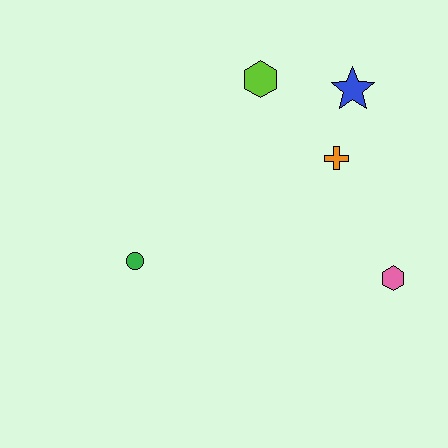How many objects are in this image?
There are 5 objects.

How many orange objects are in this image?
There is 1 orange object.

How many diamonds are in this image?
There are no diamonds.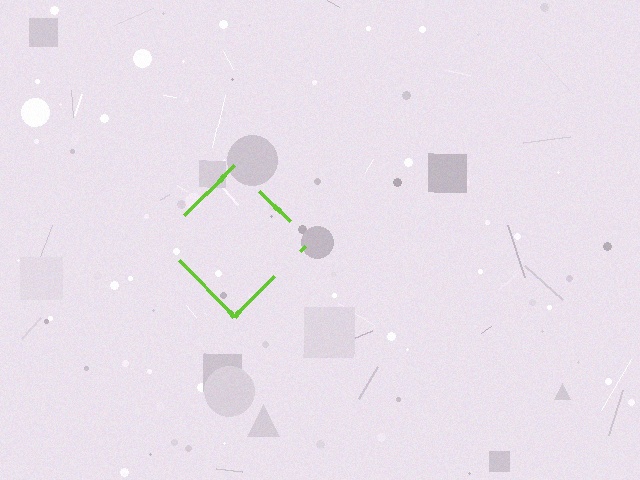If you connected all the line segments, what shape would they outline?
They would outline a diamond.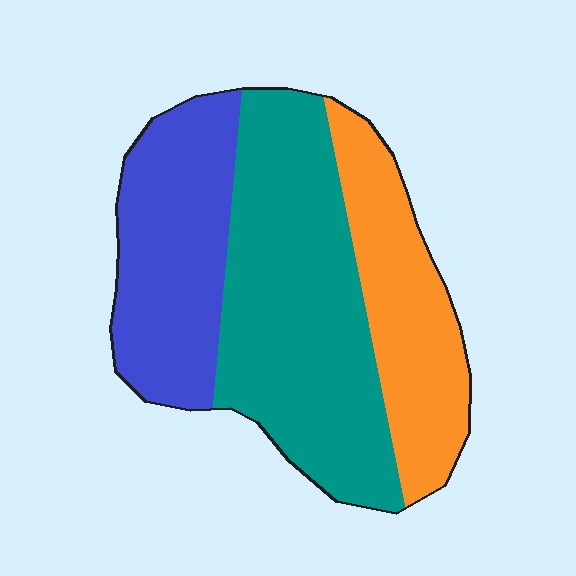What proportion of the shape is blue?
Blue covers roughly 30% of the shape.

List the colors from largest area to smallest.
From largest to smallest: teal, blue, orange.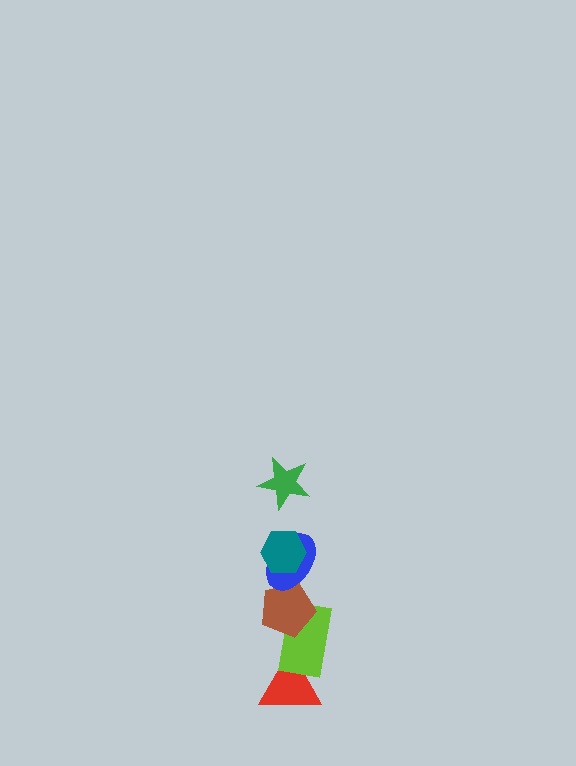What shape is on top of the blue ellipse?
The teal hexagon is on top of the blue ellipse.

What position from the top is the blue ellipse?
The blue ellipse is 3rd from the top.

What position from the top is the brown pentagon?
The brown pentagon is 4th from the top.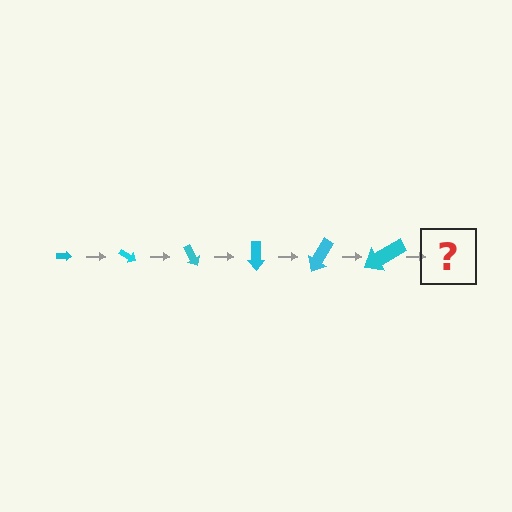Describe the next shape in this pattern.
It should be an arrow, larger than the previous one and rotated 180 degrees from the start.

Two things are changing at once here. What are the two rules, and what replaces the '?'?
The two rules are that the arrow grows larger each step and it rotates 30 degrees each step. The '?' should be an arrow, larger than the previous one and rotated 180 degrees from the start.